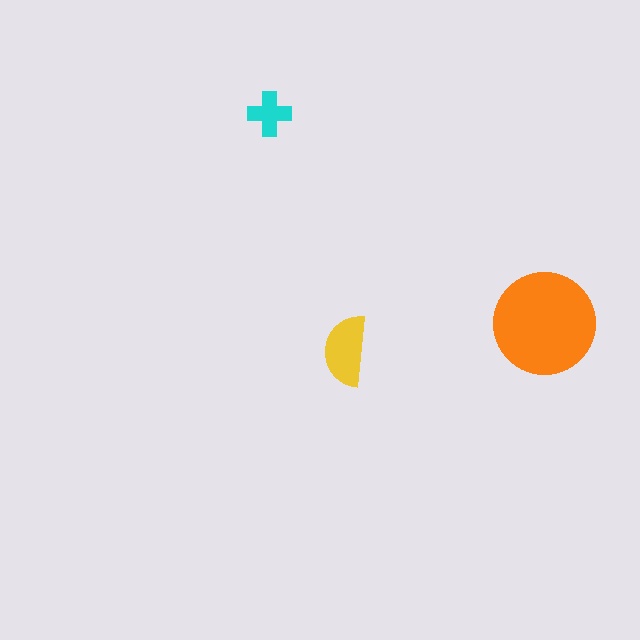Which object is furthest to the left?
The cyan cross is leftmost.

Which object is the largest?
The orange circle.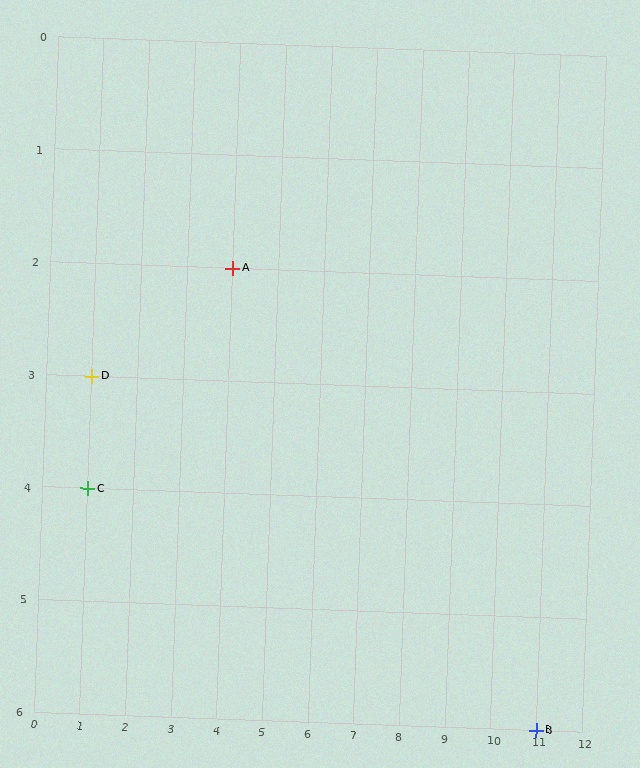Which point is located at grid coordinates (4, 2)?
Point A is at (4, 2).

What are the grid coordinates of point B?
Point B is at grid coordinates (11, 6).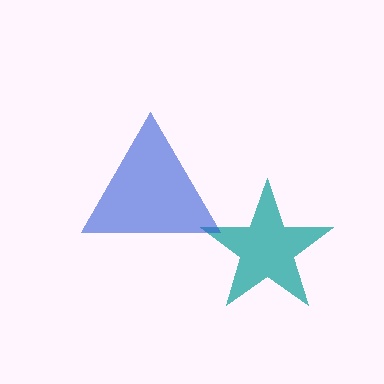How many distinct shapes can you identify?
There are 2 distinct shapes: a teal star, a blue triangle.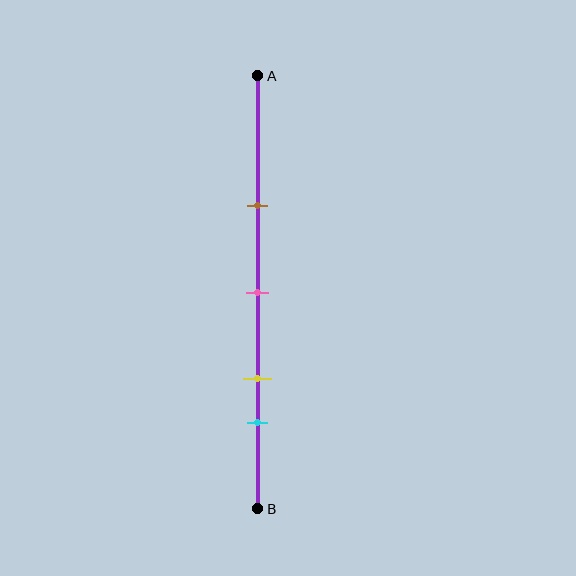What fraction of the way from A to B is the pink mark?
The pink mark is approximately 50% (0.5) of the way from A to B.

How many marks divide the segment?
There are 4 marks dividing the segment.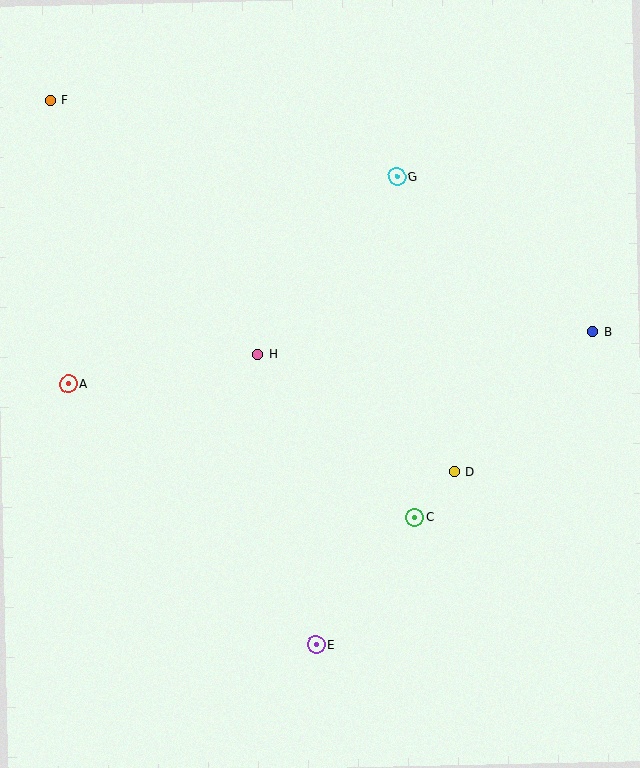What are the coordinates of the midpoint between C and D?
The midpoint between C and D is at (435, 495).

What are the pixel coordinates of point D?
Point D is at (454, 472).